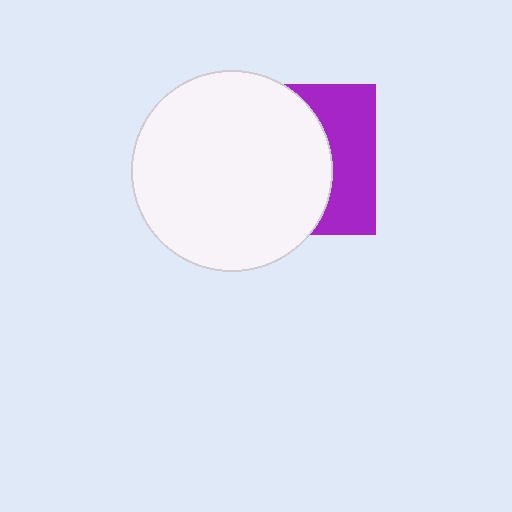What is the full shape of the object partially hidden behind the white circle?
The partially hidden object is a purple square.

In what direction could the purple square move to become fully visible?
The purple square could move right. That would shift it out from behind the white circle entirely.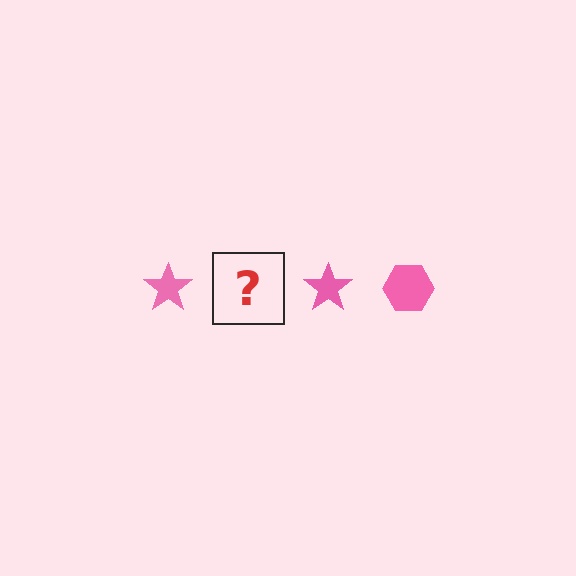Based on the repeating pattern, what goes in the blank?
The blank should be a pink hexagon.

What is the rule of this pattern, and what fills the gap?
The rule is that the pattern cycles through star, hexagon shapes in pink. The gap should be filled with a pink hexagon.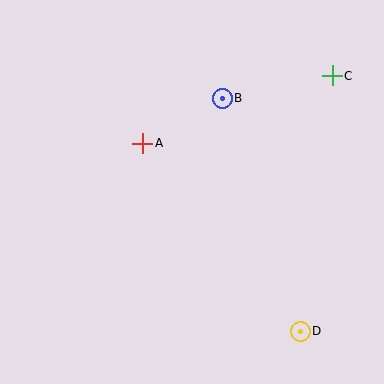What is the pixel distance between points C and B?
The distance between C and B is 112 pixels.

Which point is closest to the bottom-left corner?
Point A is closest to the bottom-left corner.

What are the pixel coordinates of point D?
Point D is at (300, 331).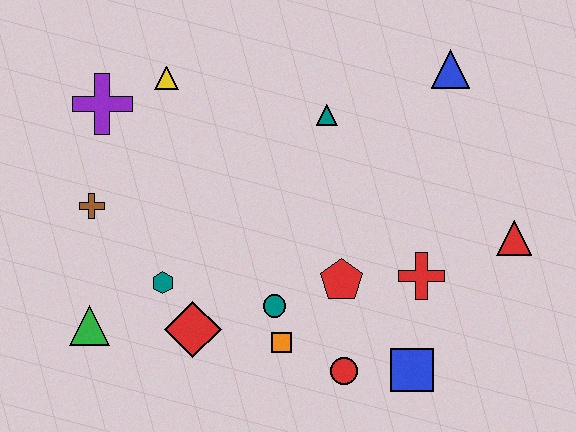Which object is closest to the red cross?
The red pentagon is closest to the red cross.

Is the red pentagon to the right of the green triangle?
Yes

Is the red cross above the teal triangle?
No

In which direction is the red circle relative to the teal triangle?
The red circle is below the teal triangle.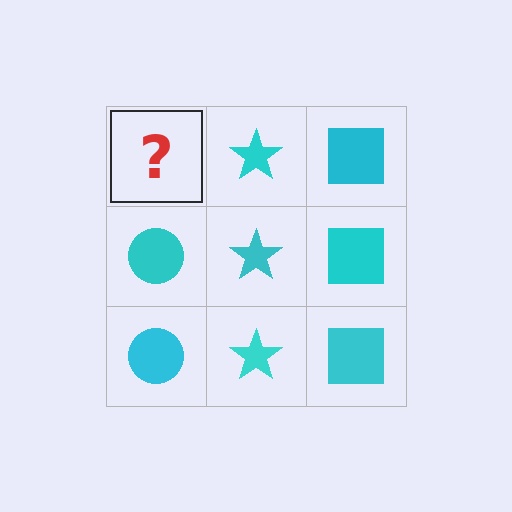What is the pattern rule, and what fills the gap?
The rule is that each column has a consistent shape. The gap should be filled with a cyan circle.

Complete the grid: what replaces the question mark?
The question mark should be replaced with a cyan circle.